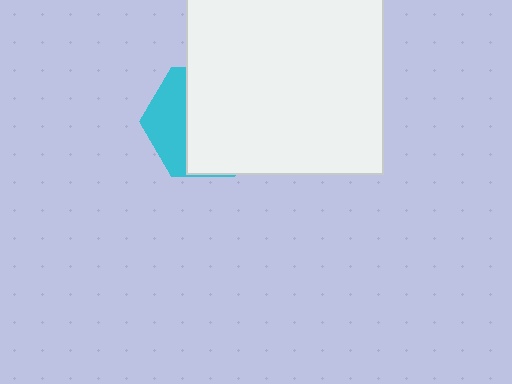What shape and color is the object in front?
The object in front is a white square.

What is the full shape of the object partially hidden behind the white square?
The partially hidden object is a cyan hexagon.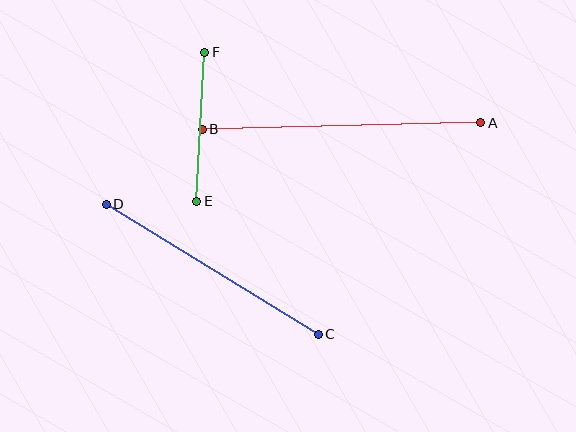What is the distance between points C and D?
The distance is approximately 249 pixels.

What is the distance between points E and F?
The distance is approximately 149 pixels.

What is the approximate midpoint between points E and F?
The midpoint is at approximately (201, 127) pixels.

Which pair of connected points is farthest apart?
Points A and B are farthest apart.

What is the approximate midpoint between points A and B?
The midpoint is at approximately (342, 126) pixels.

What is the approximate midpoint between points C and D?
The midpoint is at approximately (212, 269) pixels.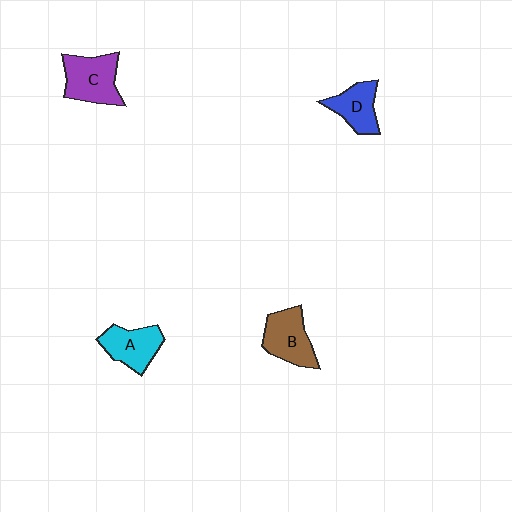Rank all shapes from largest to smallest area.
From largest to smallest: C (purple), B (brown), A (cyan), D (blue).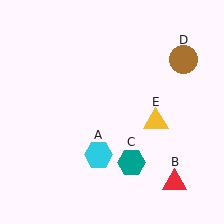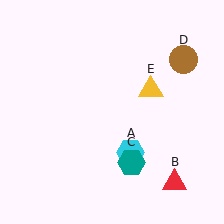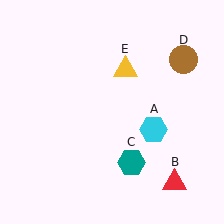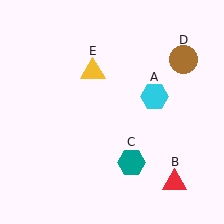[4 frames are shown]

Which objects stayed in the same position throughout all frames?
Red triangle (object B) and teal hexagon (object C) and brown circle (object D) remained stationary.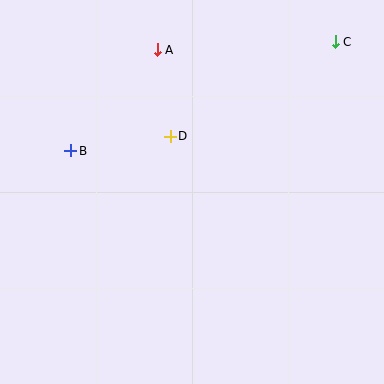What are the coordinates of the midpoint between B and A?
The midpoint between B and A is at (114, 100).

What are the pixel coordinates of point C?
Point C is at (335, 42).